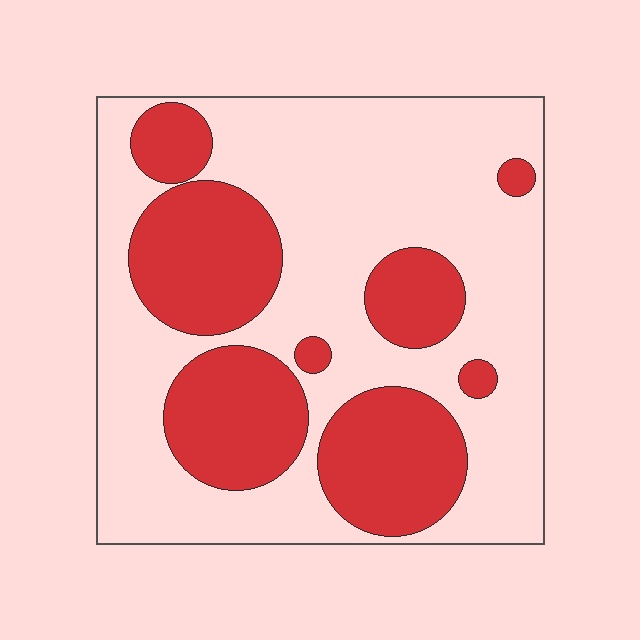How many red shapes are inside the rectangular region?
8.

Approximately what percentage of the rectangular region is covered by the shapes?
Approximately 35%.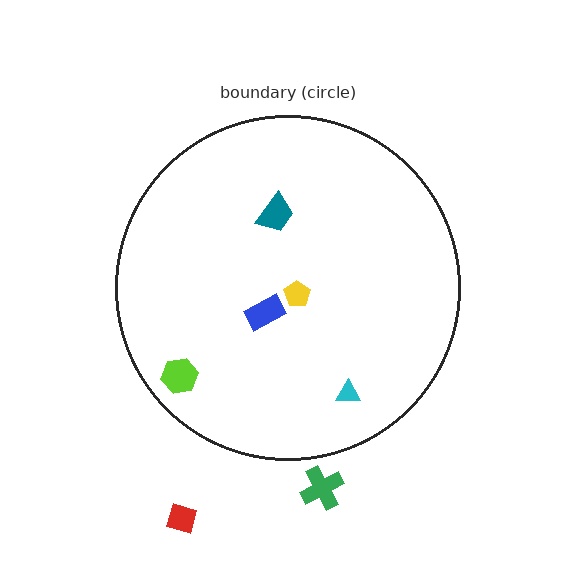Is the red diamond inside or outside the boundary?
Outside.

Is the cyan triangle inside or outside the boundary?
Inside.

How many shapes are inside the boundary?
5 inside, 2 outside.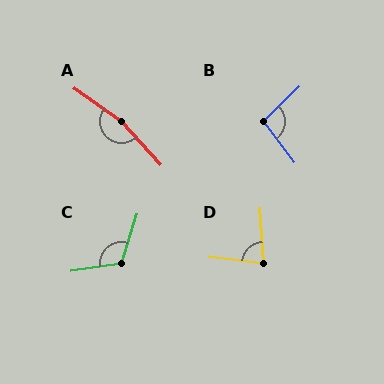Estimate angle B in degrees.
Approximately 97 degrees.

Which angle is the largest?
A, at approximately 168 degrees.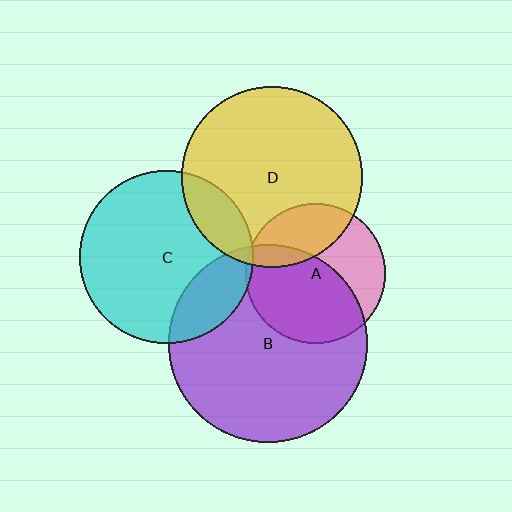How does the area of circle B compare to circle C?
Approximately 1.3 times.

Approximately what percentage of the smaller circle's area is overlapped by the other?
Approximately 55%.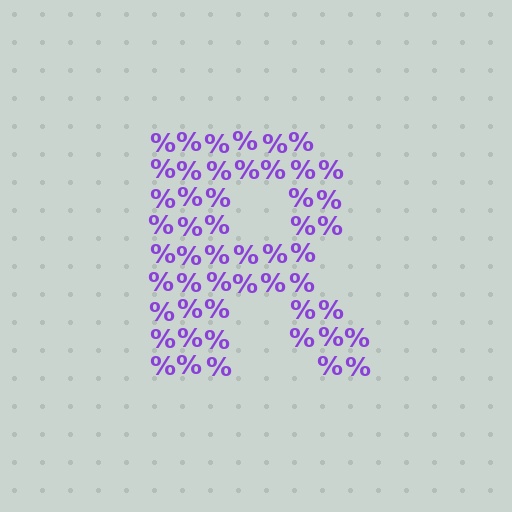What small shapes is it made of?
It is made of small percent signs.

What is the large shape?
The large shape is the letter R.